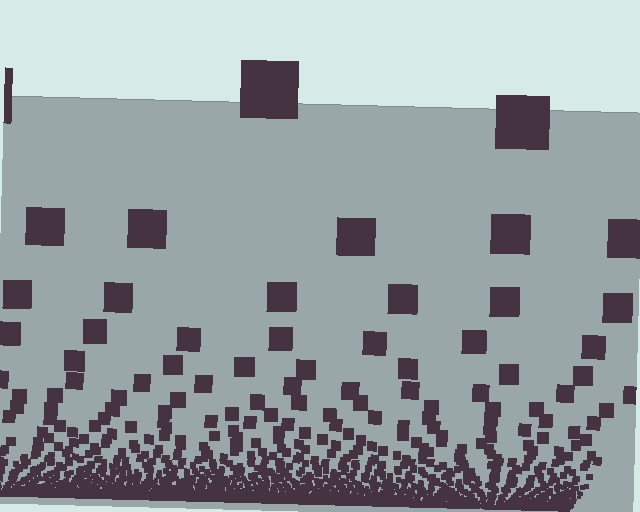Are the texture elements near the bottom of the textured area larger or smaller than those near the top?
Smaller. The gradient is inverted — elements near the bottom are smaller and denser.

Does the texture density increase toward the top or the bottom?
Density increases toward the bottom.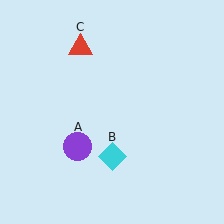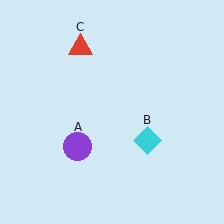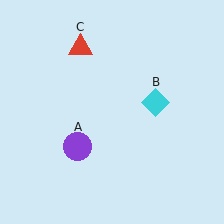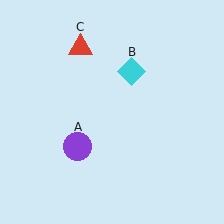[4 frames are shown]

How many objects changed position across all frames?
1 object changed position: cyan diamond (object B).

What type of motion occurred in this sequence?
The cyan diamond (object B) rotated counterclockwise around the center of the scene.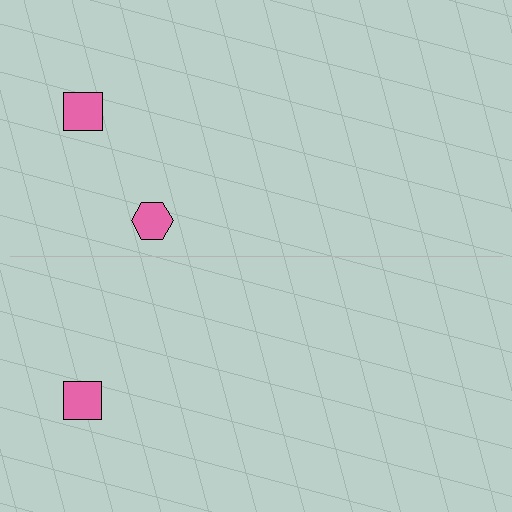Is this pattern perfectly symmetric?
No, the pattern is not perfectly symmetric. A pink hexagon is missing from the bottom side.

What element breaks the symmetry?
A pink hexagon is missing from the bottom side.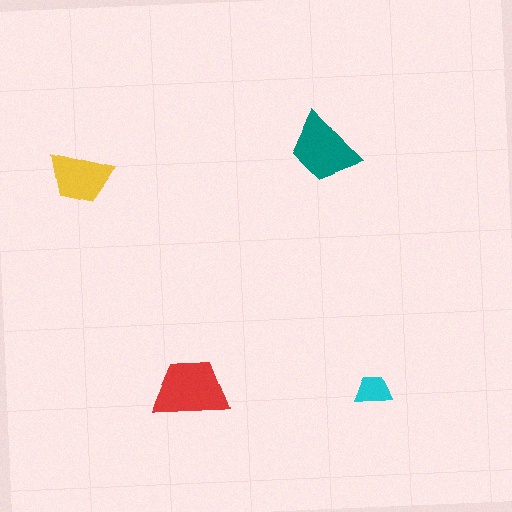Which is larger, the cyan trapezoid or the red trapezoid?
The red one.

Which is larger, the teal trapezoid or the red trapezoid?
The red one.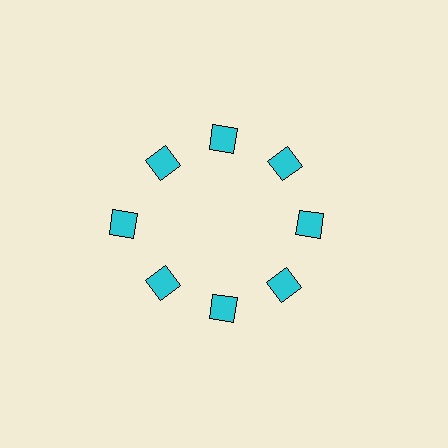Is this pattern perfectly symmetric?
No. The 8 cyan squares are arranged in a ring, but one element near the 9 o'clock position is pushed outward from the center, breaking the 8-fold rotational symmetry.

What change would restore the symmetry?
The symmetry would be restored by moving it inward, back onto the ring so that all 8 squares sit at equal angles and equal distance from the center.